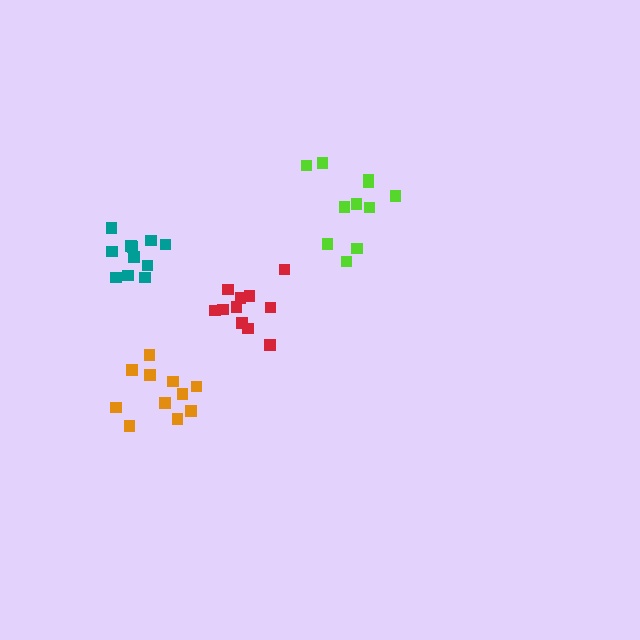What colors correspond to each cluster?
The clusters are colored: orange, red, teal, lime.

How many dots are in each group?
Group 1: 11 dots, Group 2: 11 dots, Group 3: 11 dots, Group 4: 11 dots (44 total).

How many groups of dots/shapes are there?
There are 4 groups.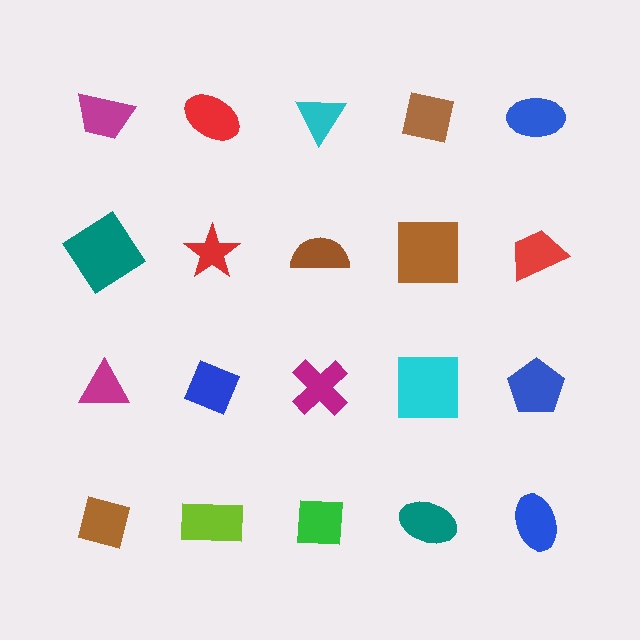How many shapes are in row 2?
5 shapes.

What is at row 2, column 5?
A red trapezoid.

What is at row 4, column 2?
A lime rectangle.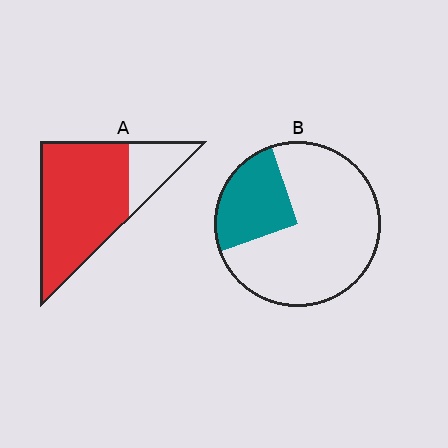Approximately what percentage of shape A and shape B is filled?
A is approximately 80% and B is approximately 25%.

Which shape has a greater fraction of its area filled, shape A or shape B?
Shape A.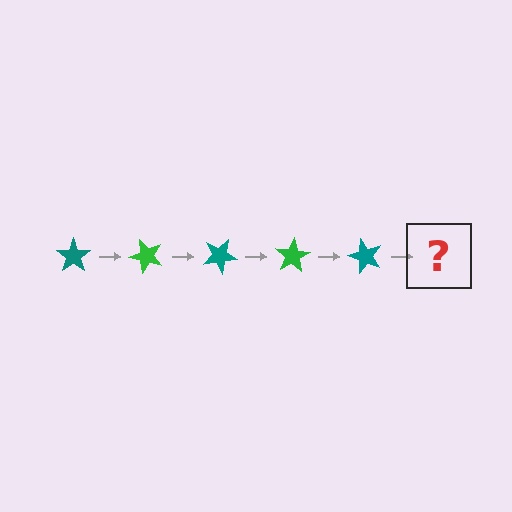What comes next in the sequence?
The next element should be a green star, rotated 250 degrees from the start.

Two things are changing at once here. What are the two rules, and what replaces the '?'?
The two rules are that it rotates 50 degrees each step and the color cycles through teal and green. The '?' should be a green star, rotated 250 degrees from the start.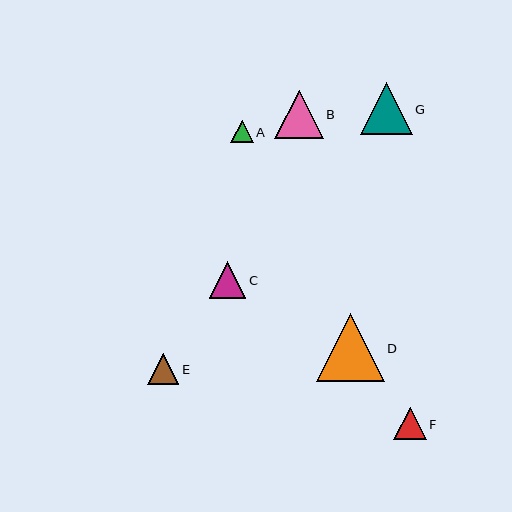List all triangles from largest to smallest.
From largest to smallest: D, G, B, C, F, E, A.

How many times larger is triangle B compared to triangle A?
Triangle B is approximately 2.2 times the size of triangle A.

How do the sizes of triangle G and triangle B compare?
Triangle G and triangle B are approximately the same size.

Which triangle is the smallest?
Triangle A is the smallest with a size of approximately 23 pixels.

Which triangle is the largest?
Triangle D is the largest with a size of approximately 68 pixels.